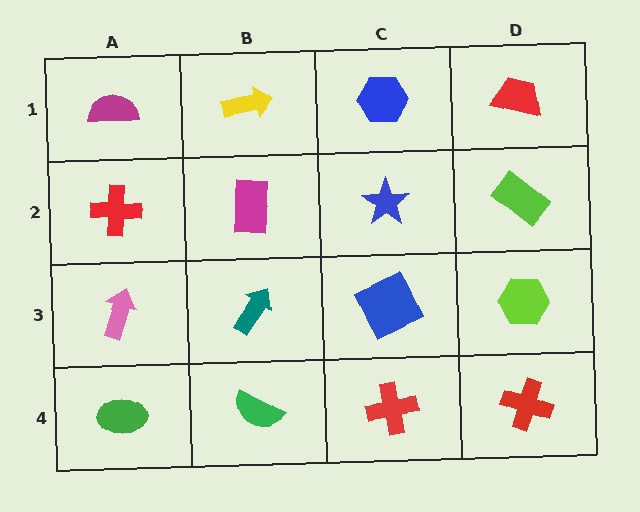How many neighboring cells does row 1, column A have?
2.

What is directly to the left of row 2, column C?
A magenta rectangle.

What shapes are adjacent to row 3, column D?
A lime rectangle (row 2, column D), a red cross (row 4, column D), a blue square (row 3, column C).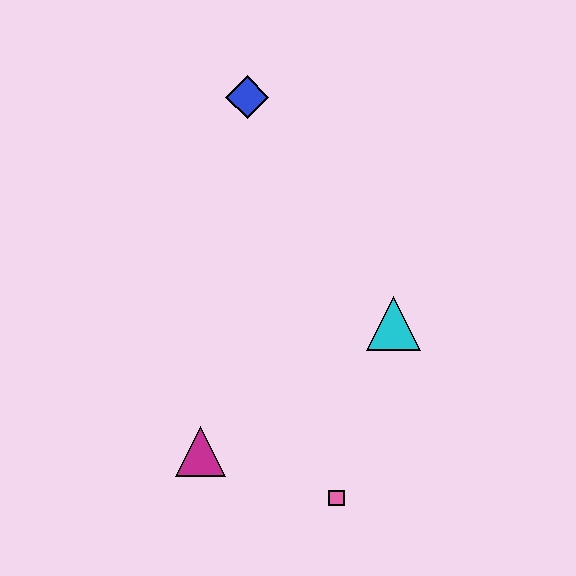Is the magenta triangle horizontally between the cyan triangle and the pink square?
No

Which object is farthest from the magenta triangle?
The blue diamond is farthest from the magenta triangle.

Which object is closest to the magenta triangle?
The pink square is closest to the magenta triangle.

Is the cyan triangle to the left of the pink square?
No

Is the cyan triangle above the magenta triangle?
Yes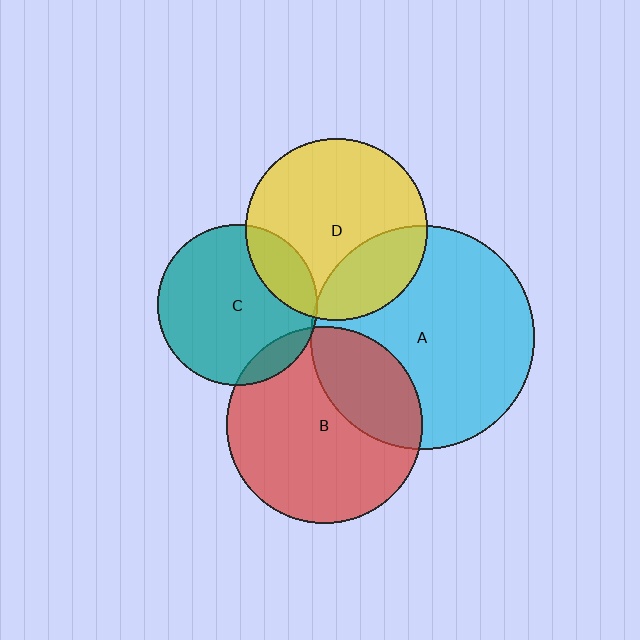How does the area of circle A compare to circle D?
Approximately 1.5 times.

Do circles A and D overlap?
Yes.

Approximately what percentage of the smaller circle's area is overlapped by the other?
Approximately 25%.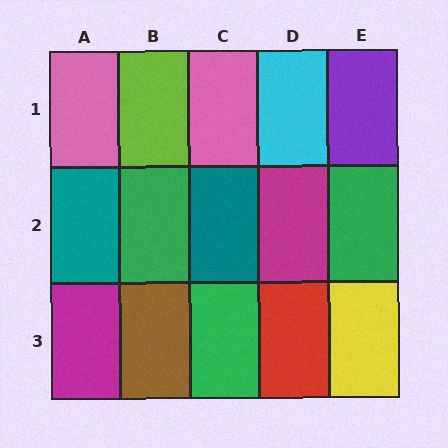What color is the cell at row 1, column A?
Pink.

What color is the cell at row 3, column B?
Brown.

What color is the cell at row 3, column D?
Red.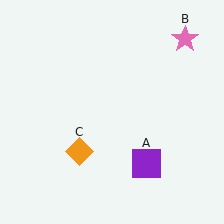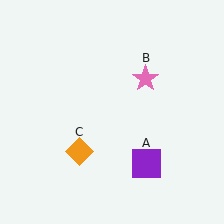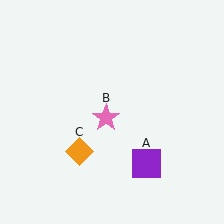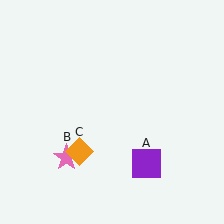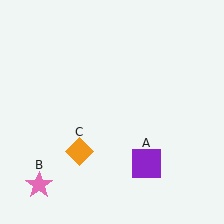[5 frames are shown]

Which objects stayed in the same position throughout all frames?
Purple square (object A) and orange diamond (object C) remained stationary.